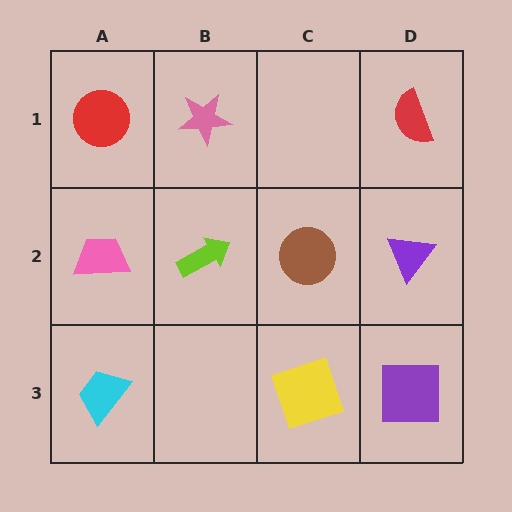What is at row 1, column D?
A red semicircle.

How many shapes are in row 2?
4 shapes.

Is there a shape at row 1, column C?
No, that cell is empty.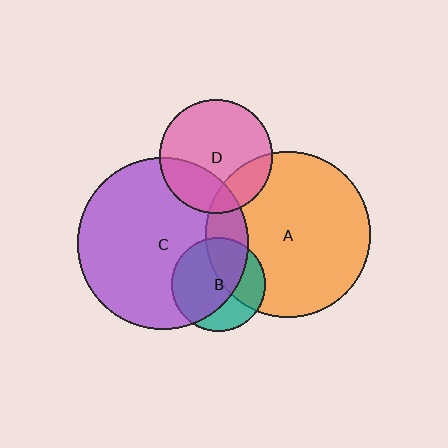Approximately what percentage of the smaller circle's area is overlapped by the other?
Approximately 40%.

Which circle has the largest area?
Circle C (purple).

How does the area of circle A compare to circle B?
Approximately 3.1 times.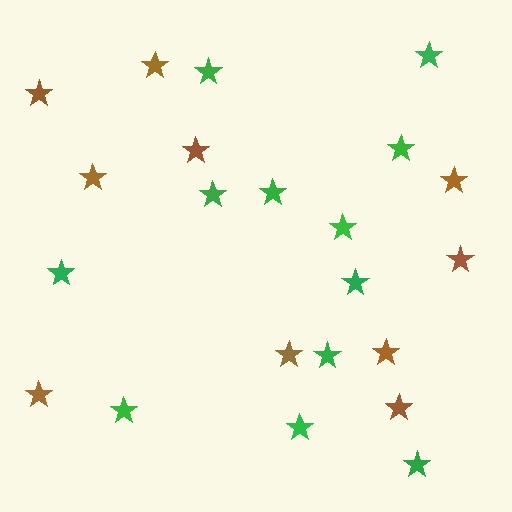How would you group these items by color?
There are 2 groups: one group of green stars (12) and one group of brown stars (10).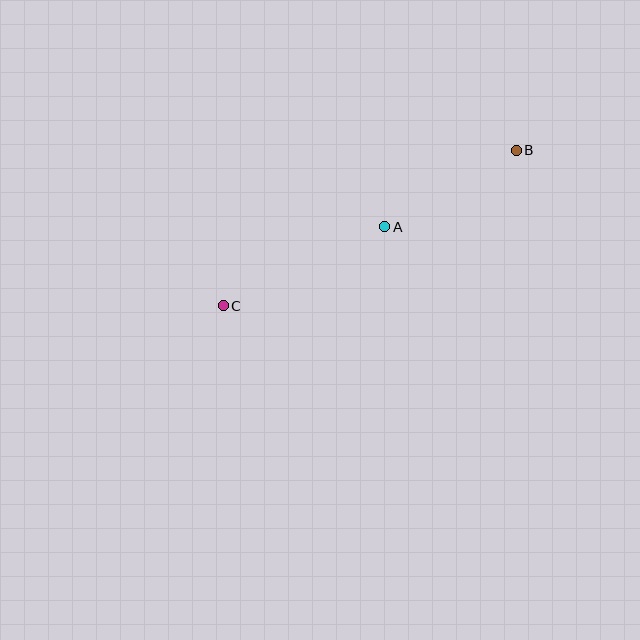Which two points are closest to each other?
Points A and B are closest to each other.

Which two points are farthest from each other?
Points B and C are farthest from each other.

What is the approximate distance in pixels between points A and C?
The distance between A and C is approximately 179 pixels.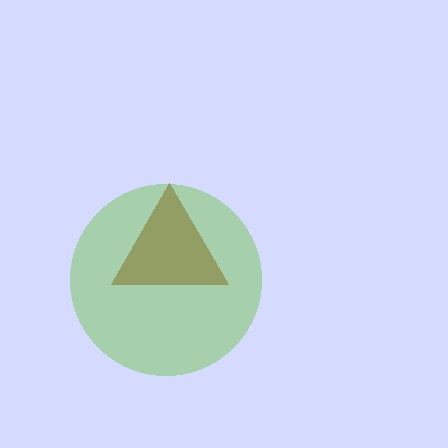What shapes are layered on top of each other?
The layered shapes are: a brown triangle, a lime circle.